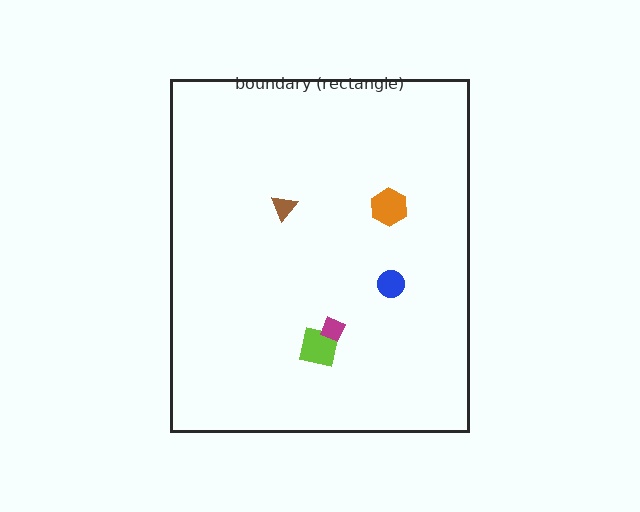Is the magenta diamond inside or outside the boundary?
Inside.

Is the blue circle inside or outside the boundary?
Inside.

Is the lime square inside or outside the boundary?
Inside.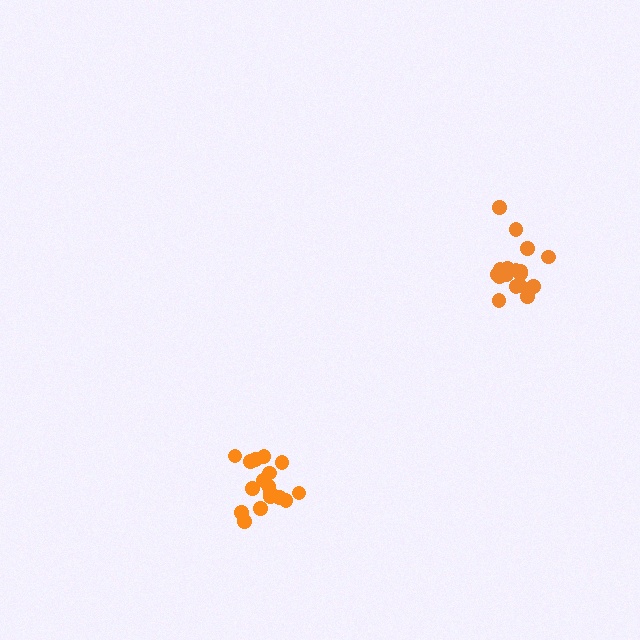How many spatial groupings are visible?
There are 2 spatial groupings.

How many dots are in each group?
Group 1: 17 dots, Group 2: 17 dots (34 total).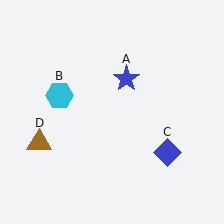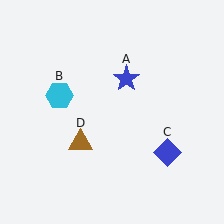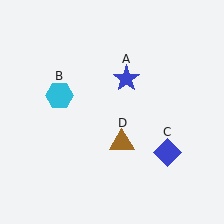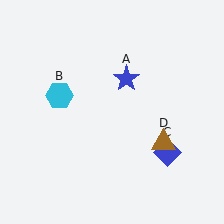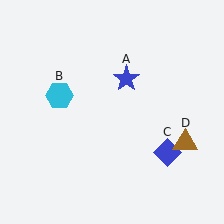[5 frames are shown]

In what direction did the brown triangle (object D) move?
The brown triangle (object D) moved right.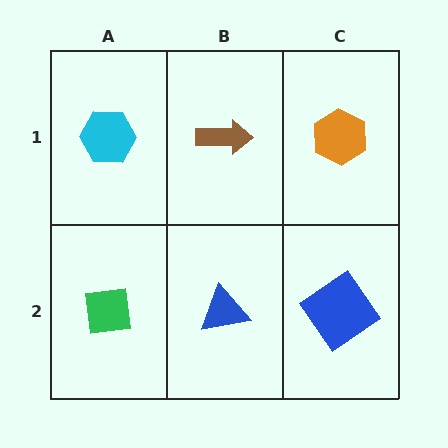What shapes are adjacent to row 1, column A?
A green square (row 2, column A), a brown arrow (row 1, column B).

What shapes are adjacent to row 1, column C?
A blue diamond (row 2, column C), a brown arrow (row 1, column B).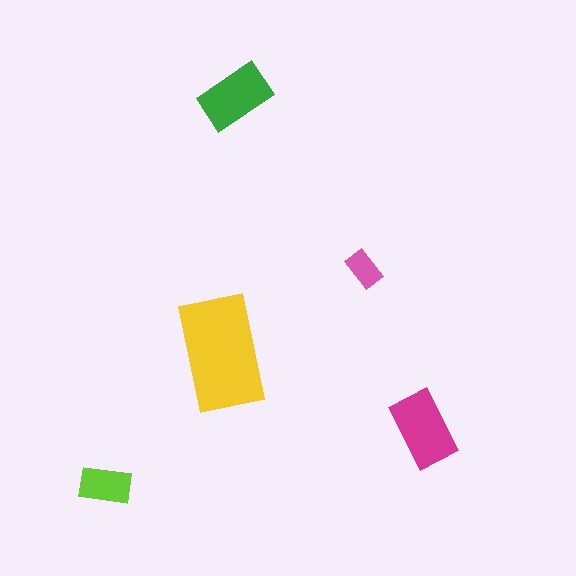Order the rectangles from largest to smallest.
the yellow one, the magenta one, the green one, the lime one, the pink one.